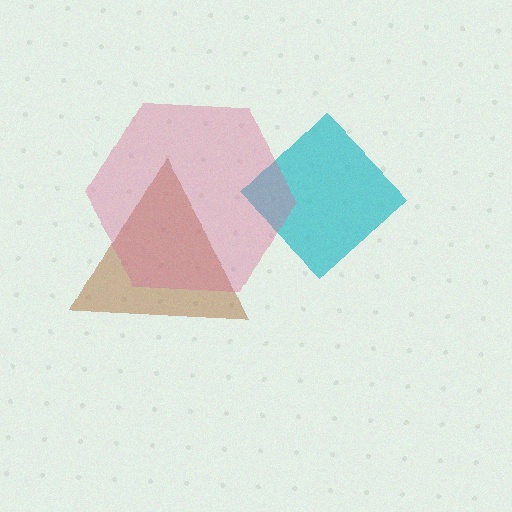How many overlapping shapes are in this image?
There are 3 overlapping shapes in the image.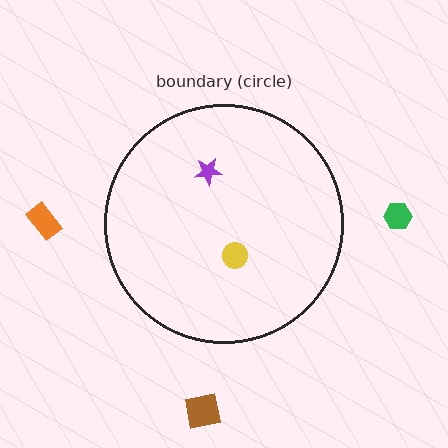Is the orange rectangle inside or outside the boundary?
Outside.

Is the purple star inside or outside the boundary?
Inside.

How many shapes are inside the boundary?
2 inside, 3 outside.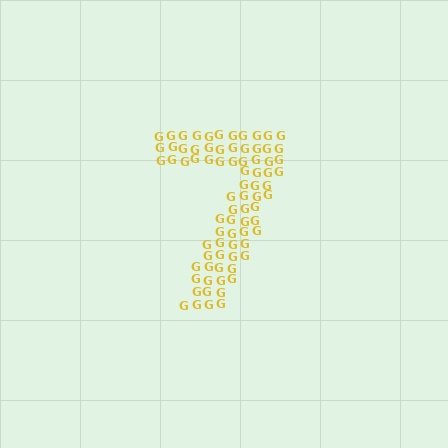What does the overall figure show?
The overall figure shows the digit 7.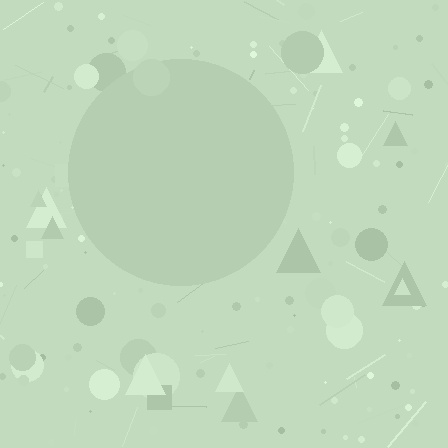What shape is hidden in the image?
A circle is hidden in the image.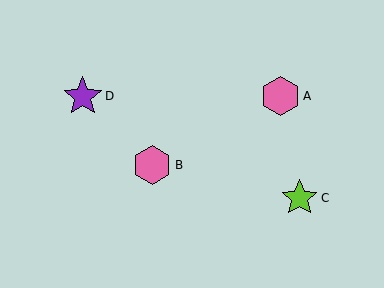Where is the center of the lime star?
The center of the lime star is at (299, 198).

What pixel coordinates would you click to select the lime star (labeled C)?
Click at (299, 198) to select the lime star C.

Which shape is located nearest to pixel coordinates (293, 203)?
The lime star (labeled C) at (299, 198) is nearest to that location.